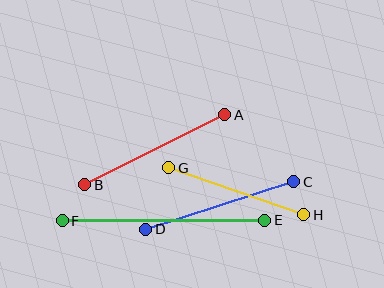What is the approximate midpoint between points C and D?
The midpoint is at approximately (220, 206) pixels.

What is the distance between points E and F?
The distance is approximately 203 pixels.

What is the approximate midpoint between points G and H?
The midpoint is at approximately (236, 191) pixels.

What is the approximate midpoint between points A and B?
The midpoint is at approximately (155, 150) pixels.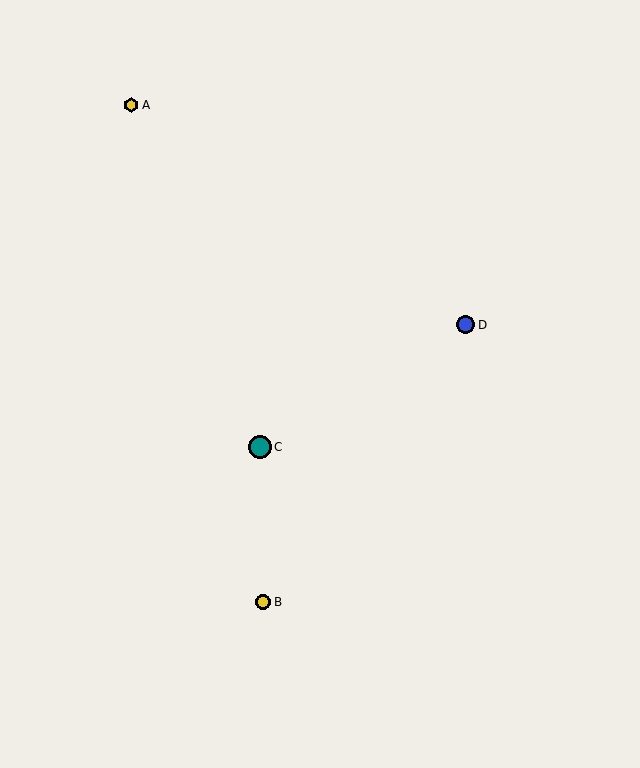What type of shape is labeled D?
Shape D is a blue circle.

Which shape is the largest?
The teal circle (labeled C) is the largest.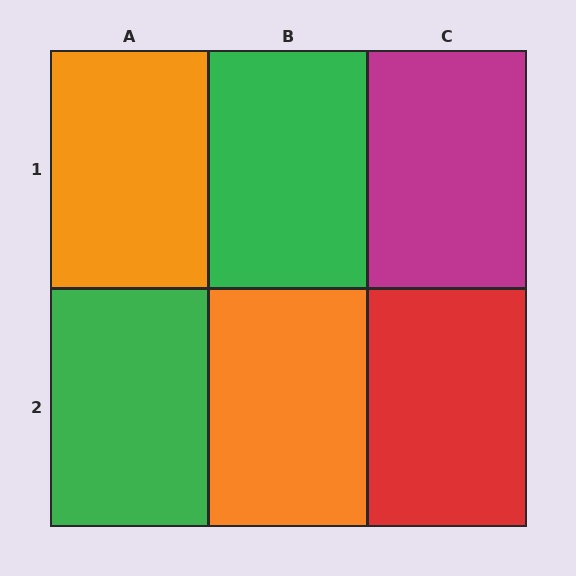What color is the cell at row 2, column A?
Green.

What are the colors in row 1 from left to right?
Orange, green, magenta.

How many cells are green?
2 cells are green.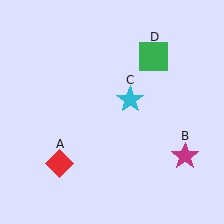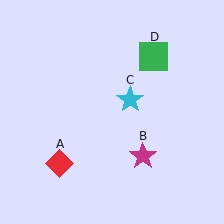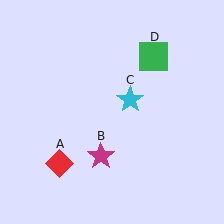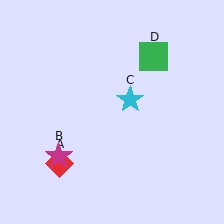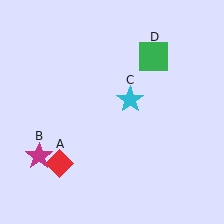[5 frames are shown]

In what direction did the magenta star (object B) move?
The magenta star (object B) moved left.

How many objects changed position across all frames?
1 object changed position: magenta star (object B).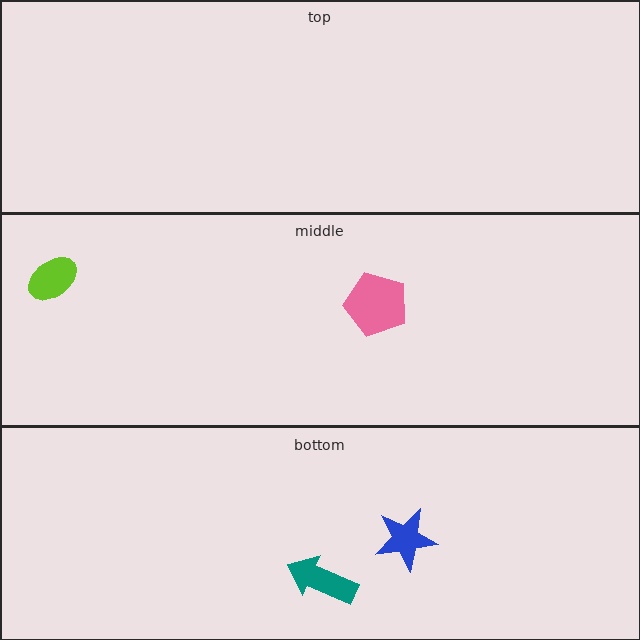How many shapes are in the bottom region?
2.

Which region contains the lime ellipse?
The middle region.